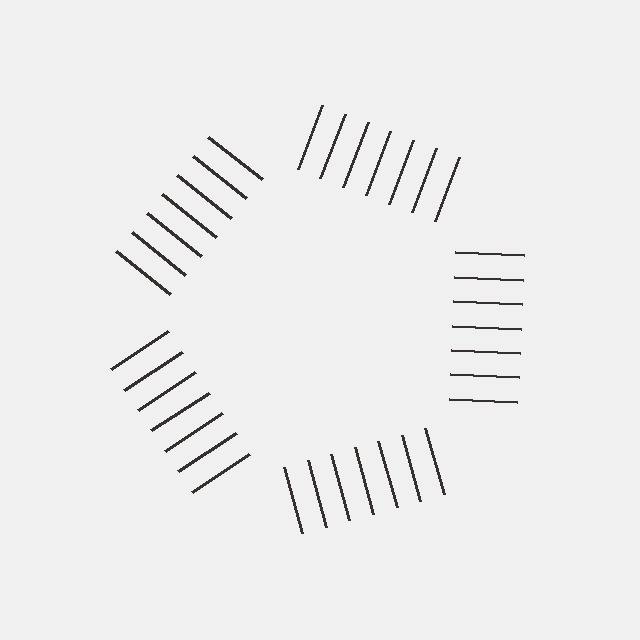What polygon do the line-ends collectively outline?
An illusory pentagon — the line segments terminate on its edges but no continuous stroke is drawn.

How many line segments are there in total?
35 — 7 along each of the 5 edges.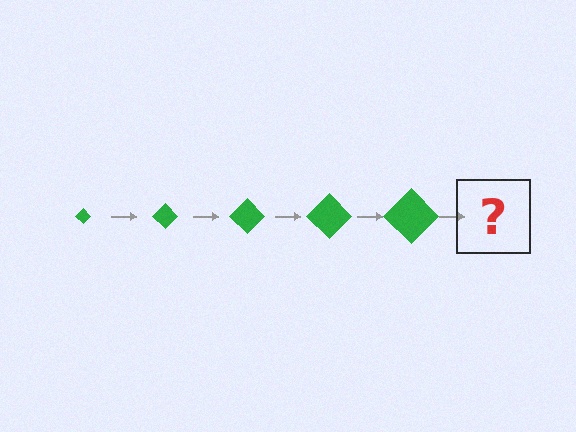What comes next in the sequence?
The next element should be a green diamond, larger than the previous one.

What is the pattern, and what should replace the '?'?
The pattern is that the diamond gets progressively larger each step. The '?' should be a green diamond, larger than the previous one.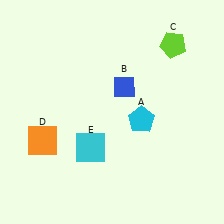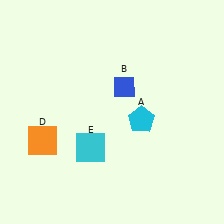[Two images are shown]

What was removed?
The lime pentagon (C) was removed in Image 2.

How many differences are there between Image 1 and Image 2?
There is 1 difference between the two images.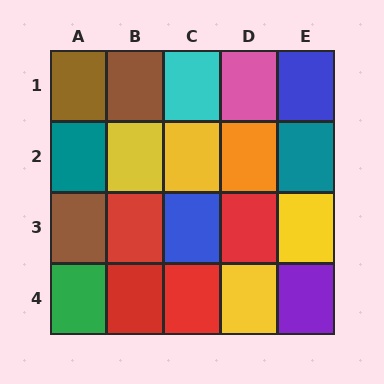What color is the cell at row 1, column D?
Pink.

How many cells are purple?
1 cell is purple.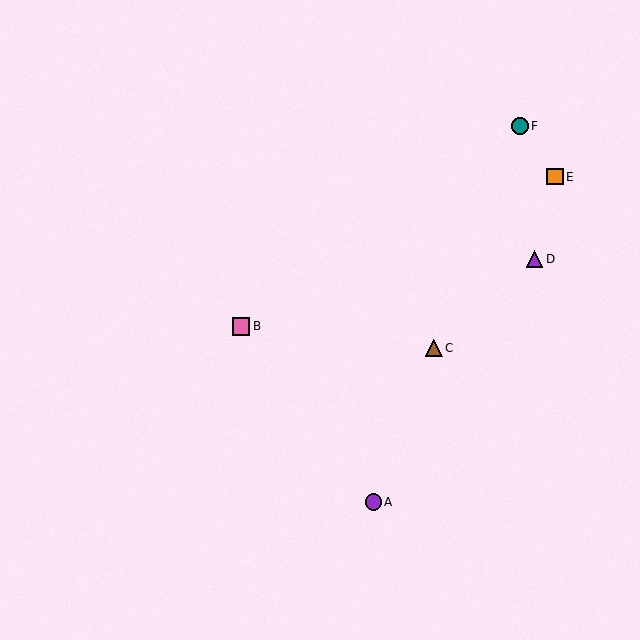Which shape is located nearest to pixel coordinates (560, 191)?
The orange square (labeled E) at (555, 177) is nearest to that location.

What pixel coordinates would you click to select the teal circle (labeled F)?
Click at (520, 126) to select the teal circle F.